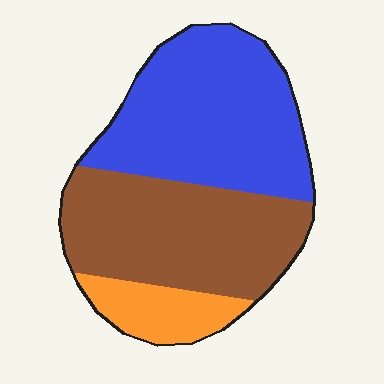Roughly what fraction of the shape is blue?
Blue covers about 45% of the shape.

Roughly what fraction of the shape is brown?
Brown covers around 40% of the shape.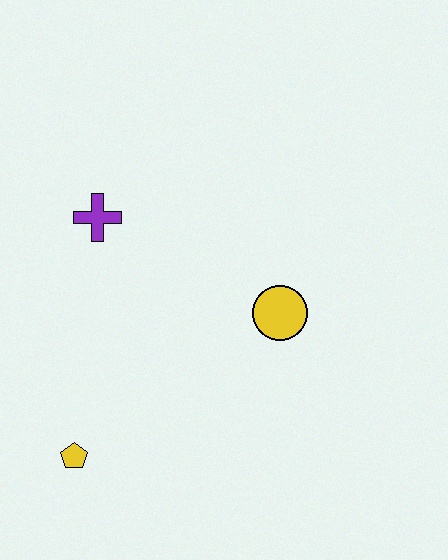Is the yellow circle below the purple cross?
Yes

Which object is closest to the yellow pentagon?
The purple cross is closest to the yellow pentagon.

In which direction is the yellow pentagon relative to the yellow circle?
The yellow pentagon is to the left of the yellow circle.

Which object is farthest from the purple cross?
The yellow pentagon is farthest from the purple cross.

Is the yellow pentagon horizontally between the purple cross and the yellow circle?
No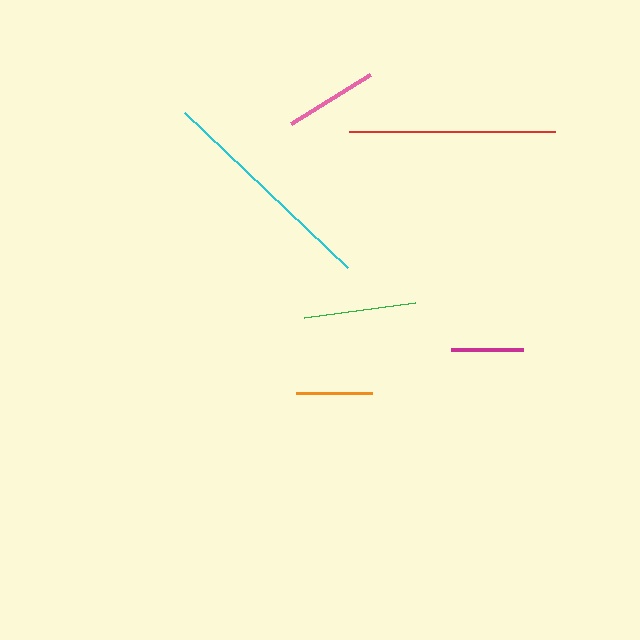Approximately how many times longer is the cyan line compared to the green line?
The cyan line is approximately 2.0 times the length of the green line.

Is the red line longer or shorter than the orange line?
The red line is longer than the orange line.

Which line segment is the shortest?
The magenta line is the shortest at approximately 71 pixels.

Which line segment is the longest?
The cyan line is the longest at approximately 225 pixels.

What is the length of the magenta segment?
The magenta segment is approximately 71 pixels long.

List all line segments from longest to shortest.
From longest to shortest: cyan, red, green, pink, orange, magenta.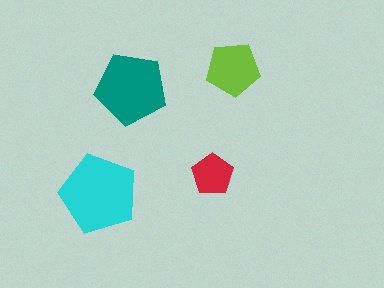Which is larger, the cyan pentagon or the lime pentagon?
The cyan one.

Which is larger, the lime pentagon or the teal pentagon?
The teal one.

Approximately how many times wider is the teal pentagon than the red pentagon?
About 1.5 times wider.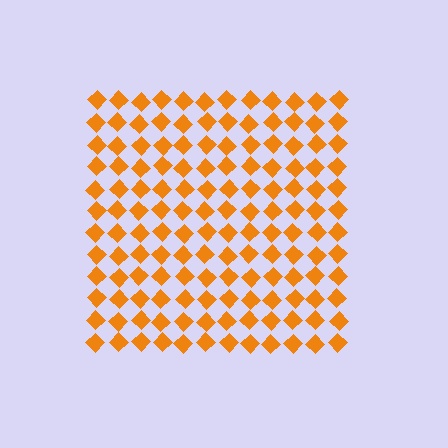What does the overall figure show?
The overall figure shows a square.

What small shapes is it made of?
It is made of small diamonds.